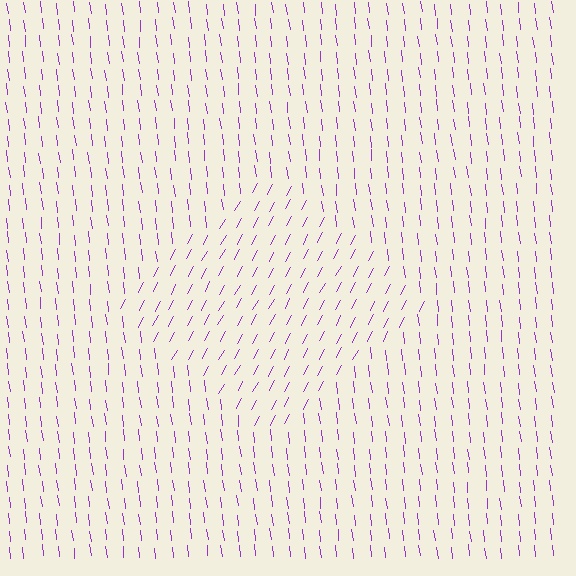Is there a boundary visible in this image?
Yes, there is a texture boundary formed by a change in line orientation.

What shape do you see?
I see a diamond.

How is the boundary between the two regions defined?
The boundary is defined purely by a change in line orientation (approximately 35 degrees difference). All lines are the same color and thickness.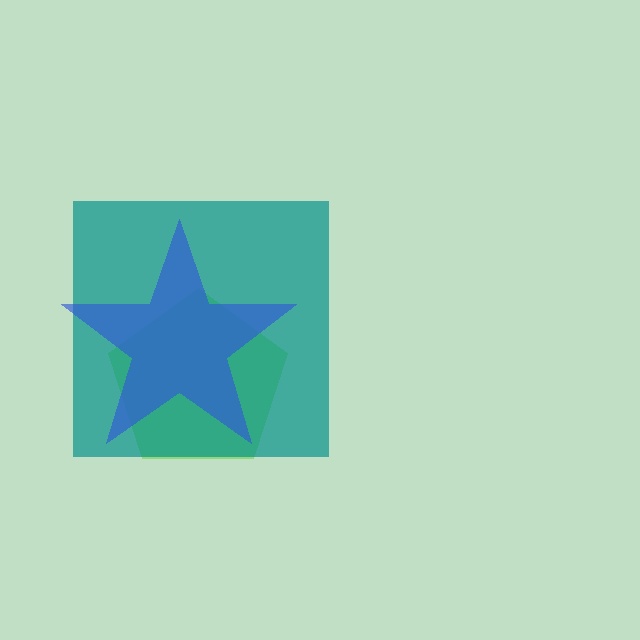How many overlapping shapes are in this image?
There are 3 overlapping shapes in the image.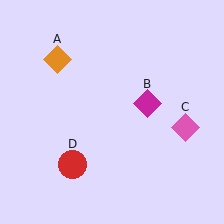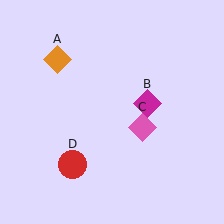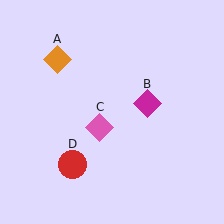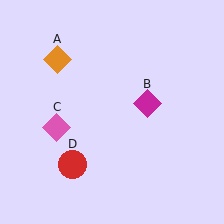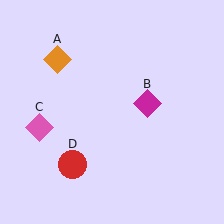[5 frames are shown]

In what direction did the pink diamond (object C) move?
The pink diamond (object C) moved left.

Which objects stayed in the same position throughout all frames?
Orange diamond (object A) and magenta diamond (object B) and red circle (object D) remained stationary.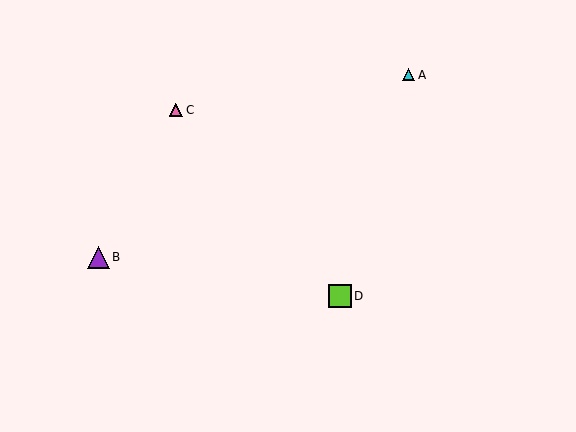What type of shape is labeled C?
Shape C is a pink triangle.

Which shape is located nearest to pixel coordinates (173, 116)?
The pink triangle (labeled C) at (176, 110) is nearest to that location.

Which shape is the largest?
The lime square (labeled D) is the largest.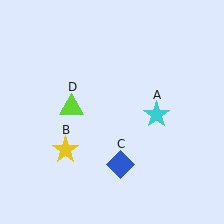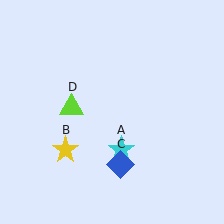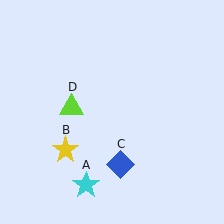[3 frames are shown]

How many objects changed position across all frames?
1 object changed position: cyan star (object A).